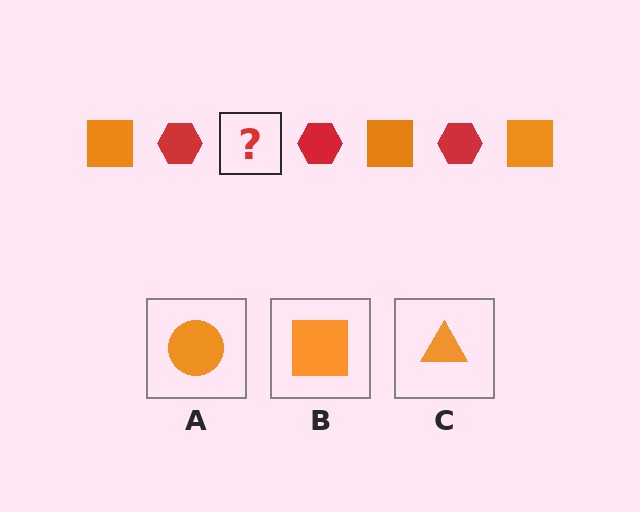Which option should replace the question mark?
Option B.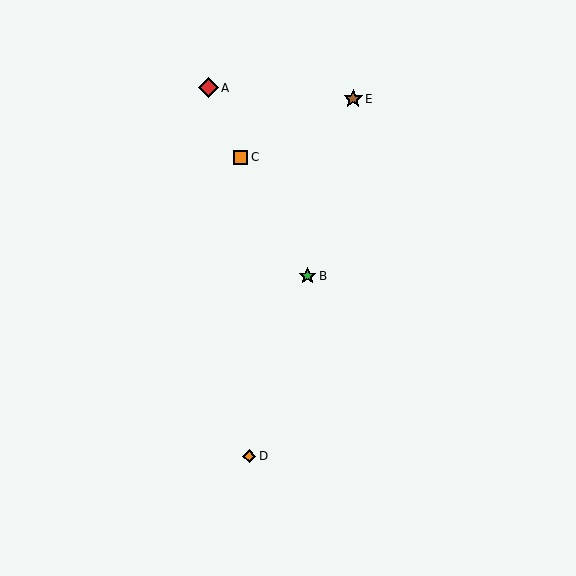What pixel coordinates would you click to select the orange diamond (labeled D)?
Click at (249, 456) to select the orange diamond D.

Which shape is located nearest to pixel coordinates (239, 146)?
The orange square (labeled C) at (241, 157) is nearest to that location.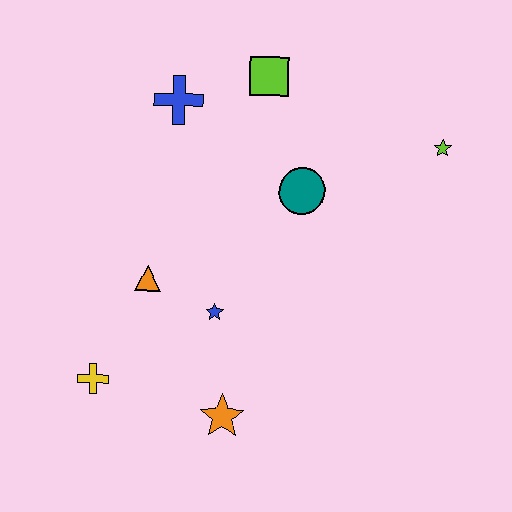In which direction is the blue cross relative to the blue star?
The blue cross is above the blue star.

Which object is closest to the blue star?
The orange triangle is closest to the blue star.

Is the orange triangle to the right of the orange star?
No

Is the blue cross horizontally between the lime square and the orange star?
No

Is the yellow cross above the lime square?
No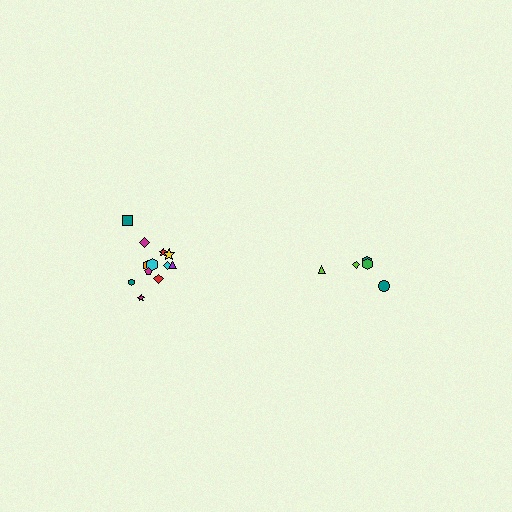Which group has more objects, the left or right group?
The left group.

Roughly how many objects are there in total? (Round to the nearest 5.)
Roughly 15 objects in total.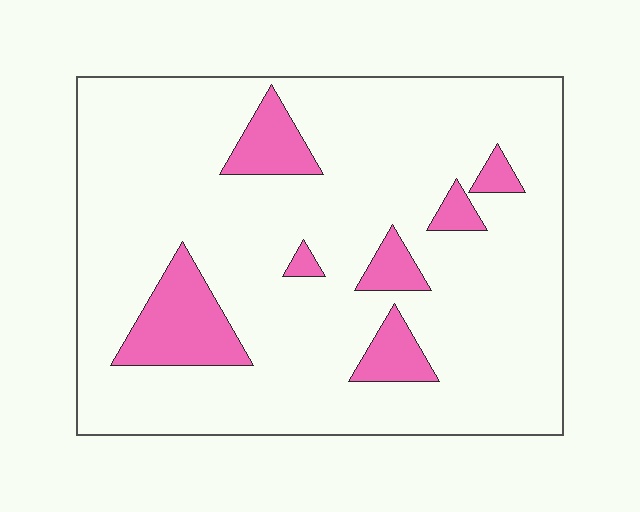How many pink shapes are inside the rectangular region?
7.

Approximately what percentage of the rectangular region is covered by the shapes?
Approximately 15%.